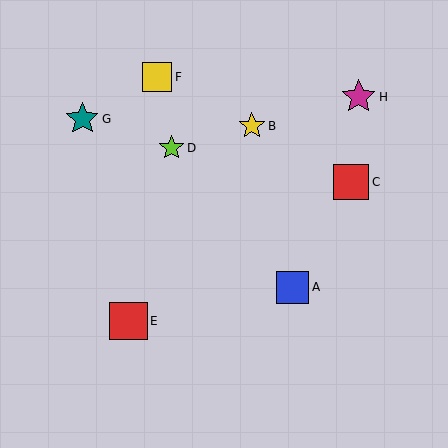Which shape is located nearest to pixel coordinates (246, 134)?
The yellow star (labeled B) at (252, 126) is nearest to that location.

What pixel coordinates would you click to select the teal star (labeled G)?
Click at (82, 119) to select the teal star G.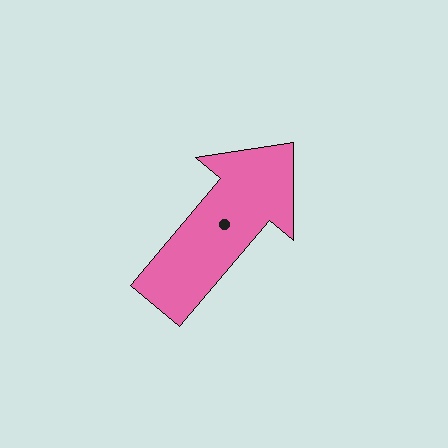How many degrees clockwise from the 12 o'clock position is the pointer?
Approximately 40 degrees.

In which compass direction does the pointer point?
Northeast.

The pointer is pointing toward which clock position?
Roughly 1 o'clock.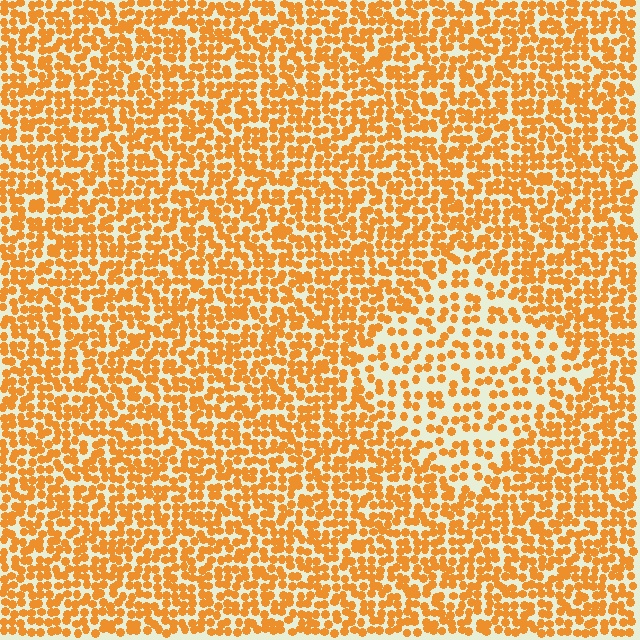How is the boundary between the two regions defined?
The boundary is defined by a change in element density (approximately 1.8x ratio). All elements are the same color, size, and shape.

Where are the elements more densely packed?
The elements are more densely packed outside the diamond boundary.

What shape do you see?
I see a diamond.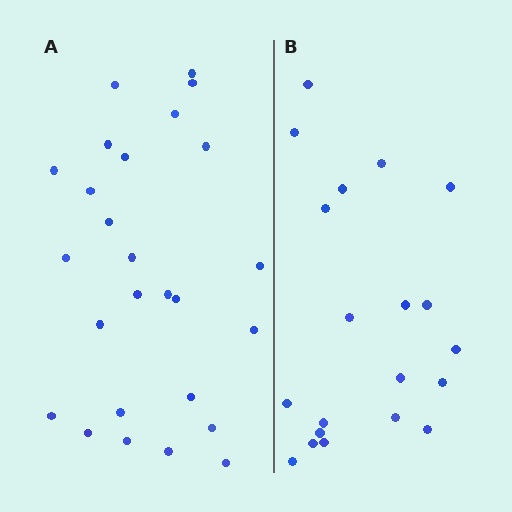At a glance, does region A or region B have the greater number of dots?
Region A (the left region) has more dots.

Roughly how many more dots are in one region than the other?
Region A has about 6 more dots than region B.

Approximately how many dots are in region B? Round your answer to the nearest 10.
About 20 dots.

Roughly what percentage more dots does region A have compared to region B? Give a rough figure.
About 30% more.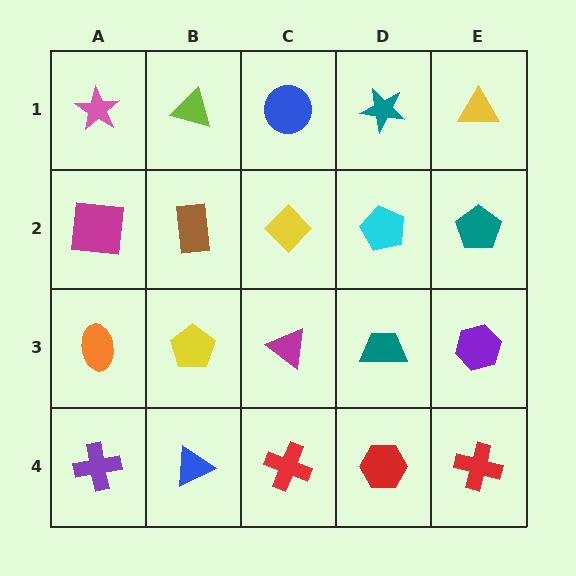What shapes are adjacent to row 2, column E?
A yellow triangle (row 1, column E), a purple hexagon (row 3, column E), a cyan pentagon (row 2, column D).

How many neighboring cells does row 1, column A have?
2.